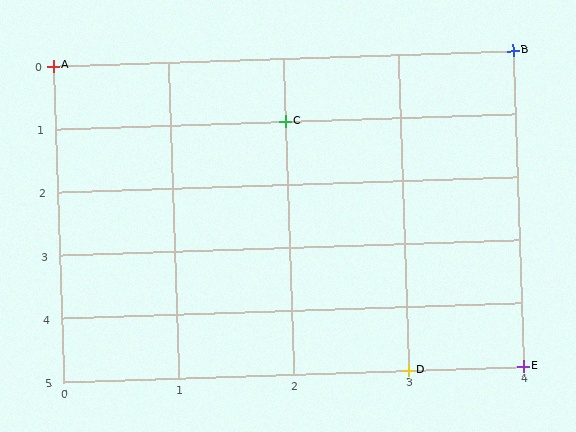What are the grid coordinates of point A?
Point A is at grid coordinates (0, 0).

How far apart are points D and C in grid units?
Points D and C are 1 column and 4 rows apart (about 4.1 grid units diagonally).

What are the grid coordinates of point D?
Point D is at grid coordinates (3, 5).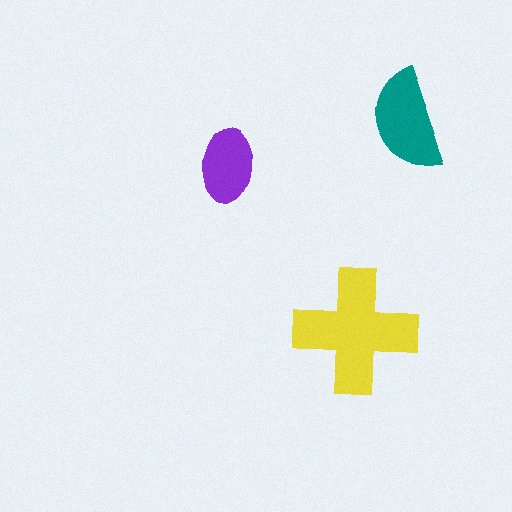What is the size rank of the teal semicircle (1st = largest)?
2nd.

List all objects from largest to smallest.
The yellow cross, the teal semicircle, the purple ellipse.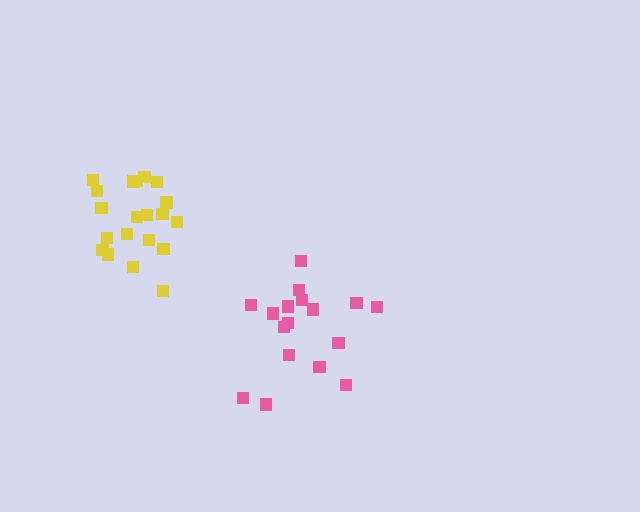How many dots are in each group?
Group 1: 20 dots, Group 2: 17 dots (37 total).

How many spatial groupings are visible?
There are 2 spatial groupings.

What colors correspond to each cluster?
The clusters are colored: yellow, pink.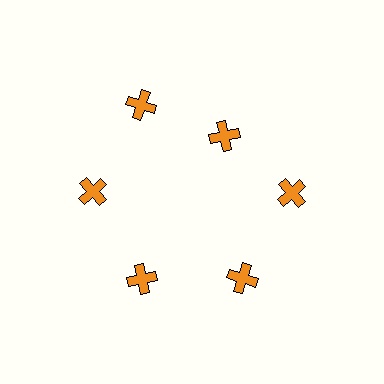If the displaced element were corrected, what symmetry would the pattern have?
It would have 6-fold rotational symmetry — the pattern would map onto itself every 60 degrees.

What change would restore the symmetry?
The symmetry would be restored by moving it outward, back onto the ring so that all 6 crosses sit at equal angles and equal distance from the center.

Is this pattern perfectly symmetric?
No. The 6 orange crosses are arranged in a ring, but one element near the 1 o'clock position is pulled inward toward the center, breaking the 6-fold rotational symmetry.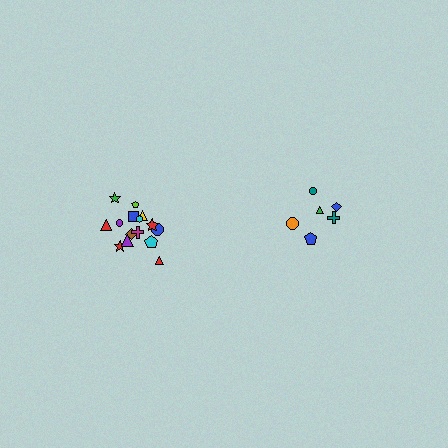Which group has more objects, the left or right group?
The left group.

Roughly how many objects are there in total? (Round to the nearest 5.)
Roughly 20 objects in total.